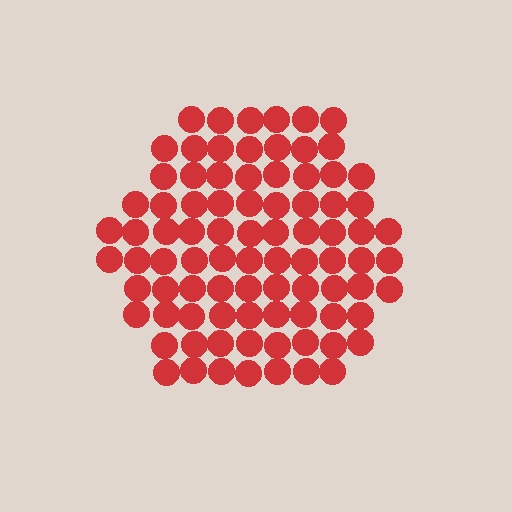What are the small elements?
The small elements are circles.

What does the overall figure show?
The overall figure shows a hexagon.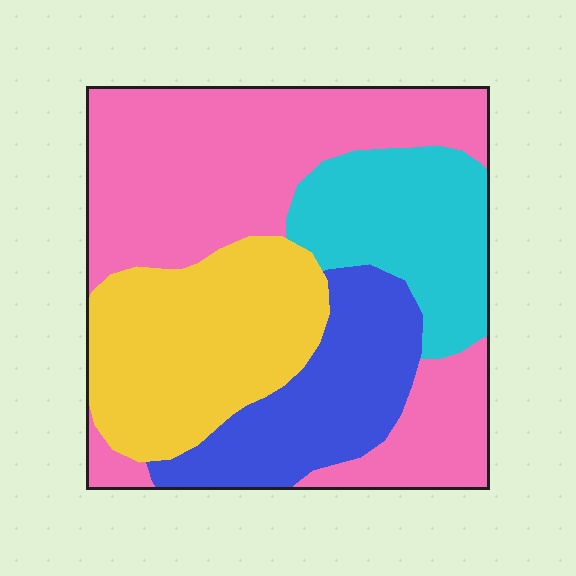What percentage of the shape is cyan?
Cyan covers 17% of the shape.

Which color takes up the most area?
Pink, at roughly 40%.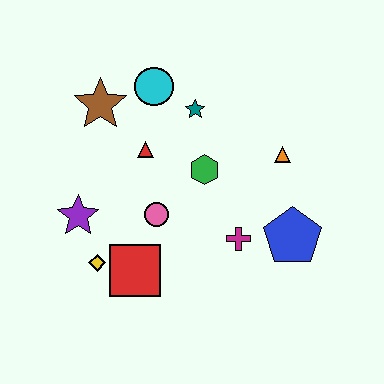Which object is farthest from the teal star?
The yellow diamond is farthest from the teal star.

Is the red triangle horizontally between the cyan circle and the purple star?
Yes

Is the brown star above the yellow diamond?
Yes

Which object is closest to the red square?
The yellow diamond is closest to the red square.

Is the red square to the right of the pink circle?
No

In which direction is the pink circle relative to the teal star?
The pink circle is below the teal star.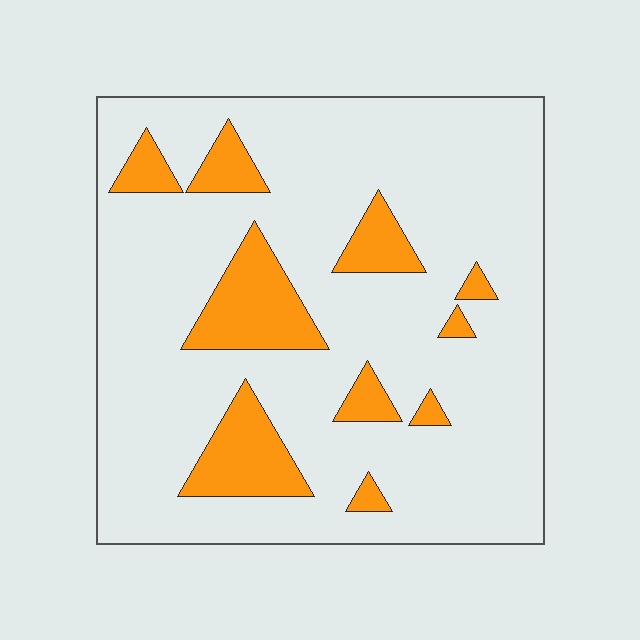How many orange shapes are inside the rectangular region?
10.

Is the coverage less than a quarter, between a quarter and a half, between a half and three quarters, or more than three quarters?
Less than a quarter.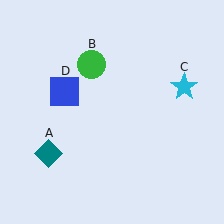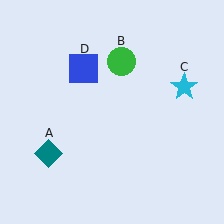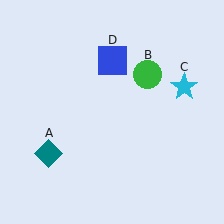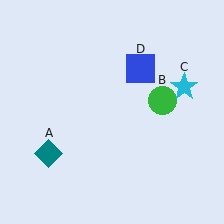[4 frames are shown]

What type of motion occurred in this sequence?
The green circle (object B), blue square (object D) rotated clockwise around the center of the scene.